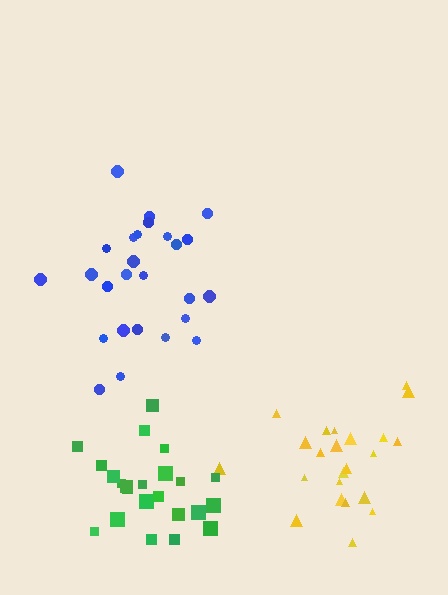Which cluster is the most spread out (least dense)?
Blue.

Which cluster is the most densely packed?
Green.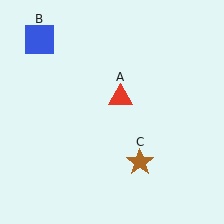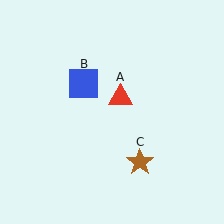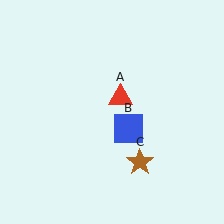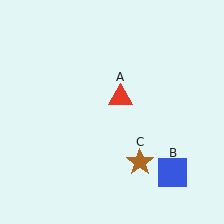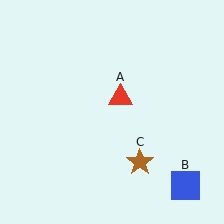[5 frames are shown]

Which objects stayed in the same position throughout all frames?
Red triangle (object A) and brown star (object C) remained stationary.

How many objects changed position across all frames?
1 object changed position: blue square (object B).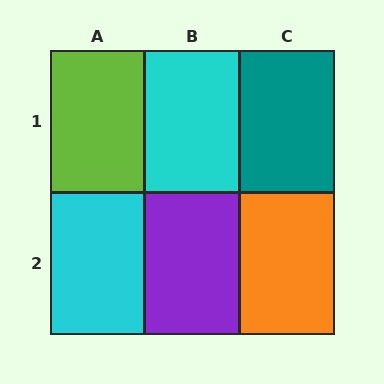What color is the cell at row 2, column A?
Cyan.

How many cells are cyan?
2 cells are cyan.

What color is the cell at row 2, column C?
Orange.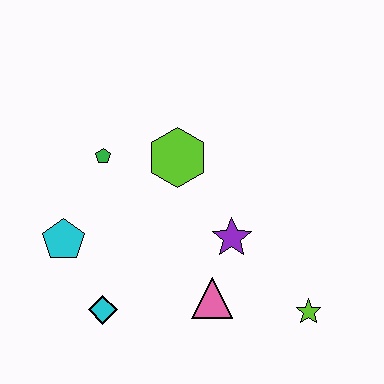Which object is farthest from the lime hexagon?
The lime star is farthest from the lime hexagon.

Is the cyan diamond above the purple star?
No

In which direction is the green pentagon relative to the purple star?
The green pentagon is to the left of the purple star.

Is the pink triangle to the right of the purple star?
No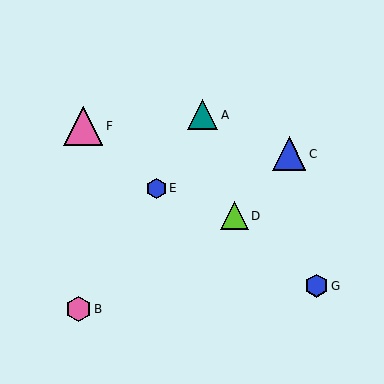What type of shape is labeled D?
Shape D is a lime triangle.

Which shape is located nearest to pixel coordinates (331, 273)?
The blue hexagon (labeled G) at (317, 286) is nearest to that location.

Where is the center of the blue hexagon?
The center of the blue hexagon is at (156, 188).